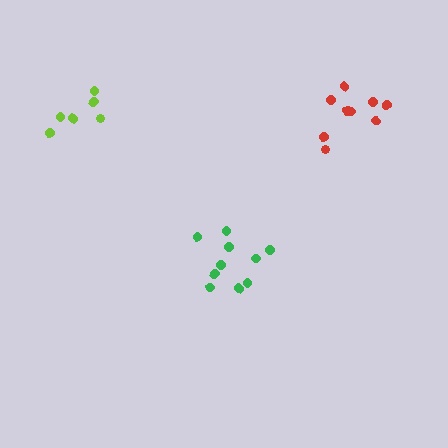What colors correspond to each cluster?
The clusters are colored: red, green, lime.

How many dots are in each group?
Group 1: 9 dots, Group 2: 10 dots, Group 3: 6 dots (25 total).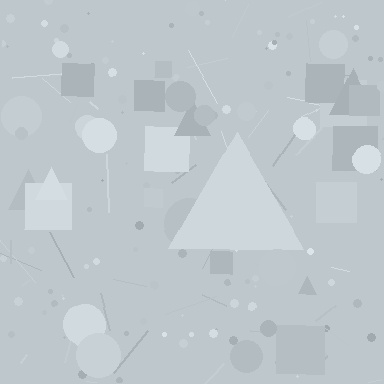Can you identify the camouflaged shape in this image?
The camouflaged shape is a triangle.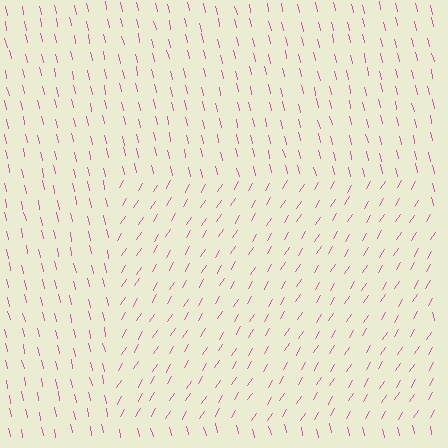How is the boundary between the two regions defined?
The boundary is defined purely by a change in line orientation (approximately 45 degrees difference). All lines are the same color and thickness.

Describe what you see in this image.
The image is filled with small pink line segments. A rectangle region in the image has lines oriented differently from the surrounding lines, creating a visible texture boundary.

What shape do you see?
I see a rectangle.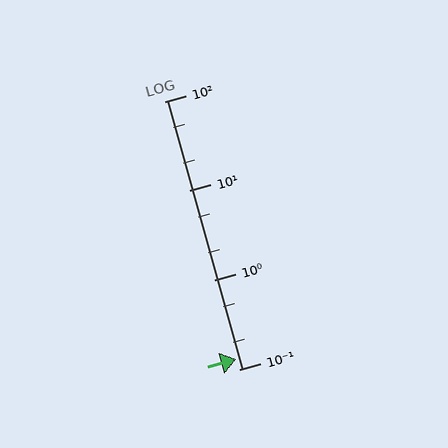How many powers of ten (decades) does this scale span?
The scale spans 3 decades, from 0.1 to 100.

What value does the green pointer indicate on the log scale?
The pointer indicates approximately 0.13.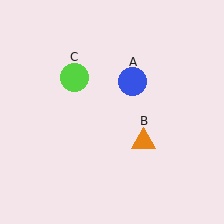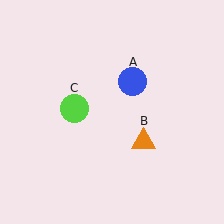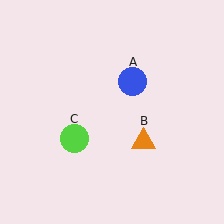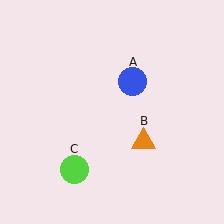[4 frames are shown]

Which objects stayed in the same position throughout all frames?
Blue circle (object A) and orange triangle (object B) remained stationary.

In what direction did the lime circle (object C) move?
The lime circle (object C) moved down.